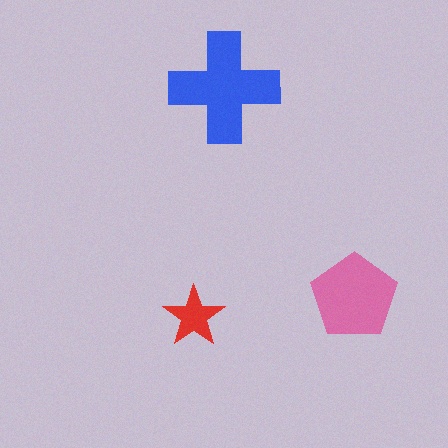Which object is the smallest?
The red star.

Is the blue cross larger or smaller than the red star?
Larger.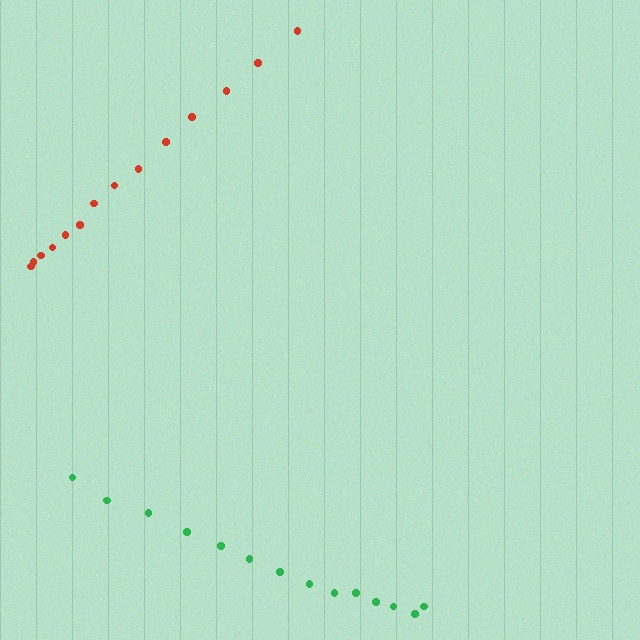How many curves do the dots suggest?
There are 2 distinct paths.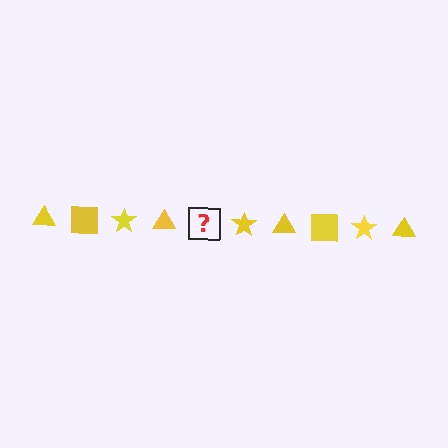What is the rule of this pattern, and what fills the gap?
The rule is that the pattern cycles through triangle, square, star shapes in yellow. The gap should be filled with a yellow square.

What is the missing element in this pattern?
The missing element is a yellow square.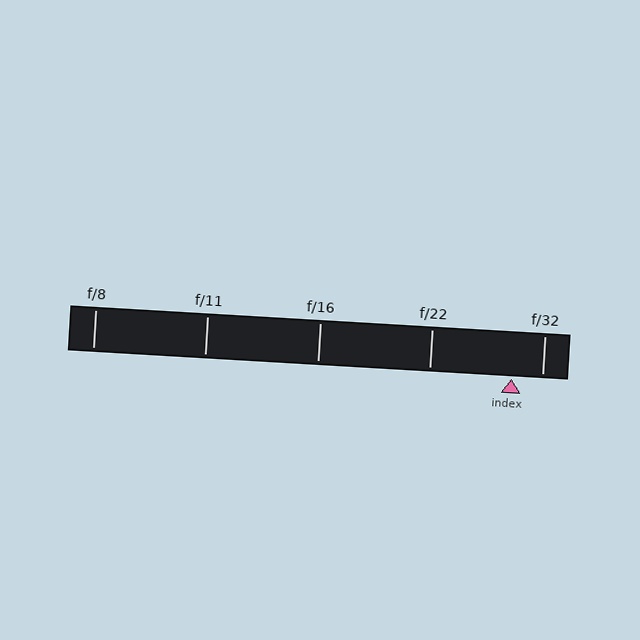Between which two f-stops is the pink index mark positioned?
The index mark is between f/22 and f/32.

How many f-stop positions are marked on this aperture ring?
There are 5 f-stop positions marked.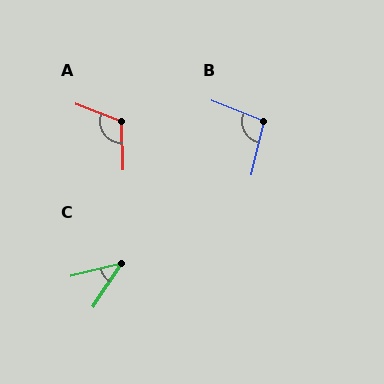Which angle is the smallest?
C, at approximately 42 degrees.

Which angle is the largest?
A, at approximately 113 degrees.